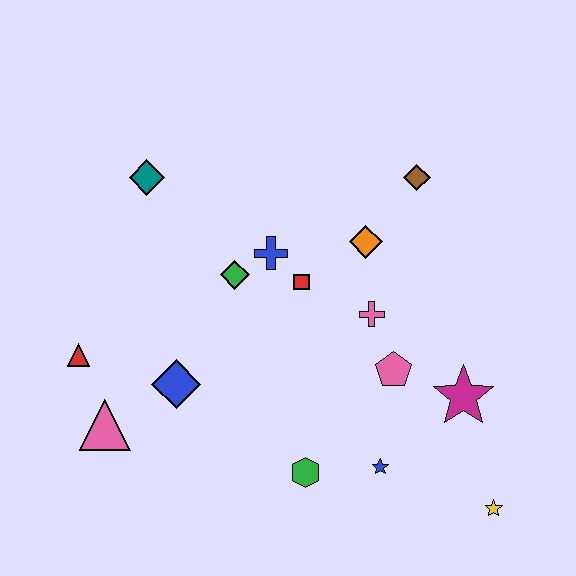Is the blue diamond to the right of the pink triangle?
Yes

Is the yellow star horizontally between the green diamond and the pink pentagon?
No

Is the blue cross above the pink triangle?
Yes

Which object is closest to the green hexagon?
The blue star is closest to the green hexagon.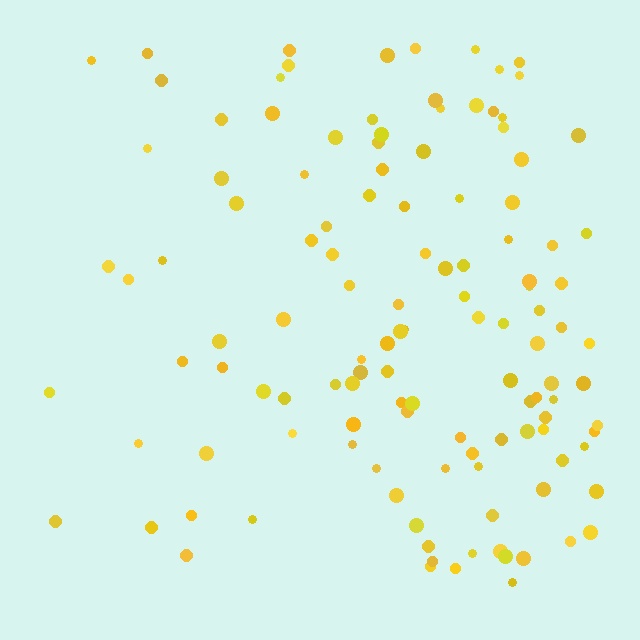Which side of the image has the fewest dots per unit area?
The left.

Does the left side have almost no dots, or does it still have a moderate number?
Still a moderate number, just noticeably fewer than the right.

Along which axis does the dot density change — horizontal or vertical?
Horizontal.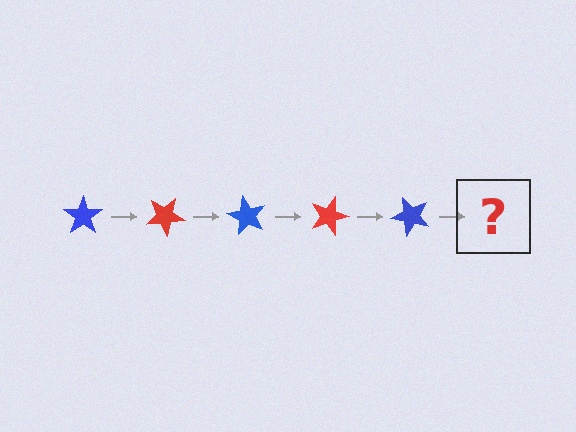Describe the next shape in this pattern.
It should be a red star, rotated 150 degrees from the start.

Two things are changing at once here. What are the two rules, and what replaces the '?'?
The two rules are that it rotates 30 degrees each step and the color cycles through blue and red. The '?' should be a red star, rotated 150 degrees from the start.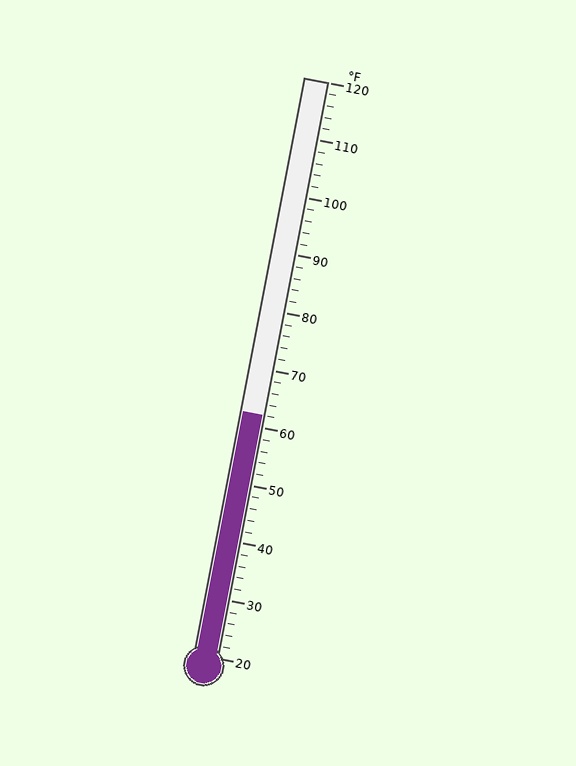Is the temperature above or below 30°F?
The temperature is above 30°F.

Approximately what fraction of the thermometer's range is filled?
The thermometer is filled to approximately 40% of its range.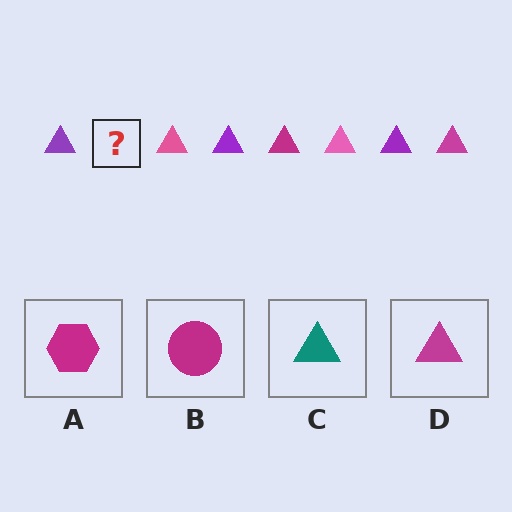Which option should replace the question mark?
Option D.